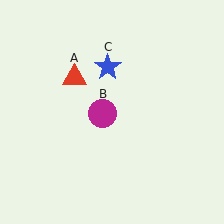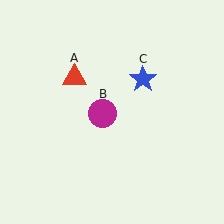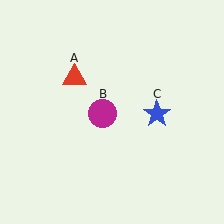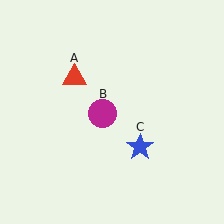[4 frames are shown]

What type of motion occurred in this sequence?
The blue star (object C) rotated clockwise around the center of the scene.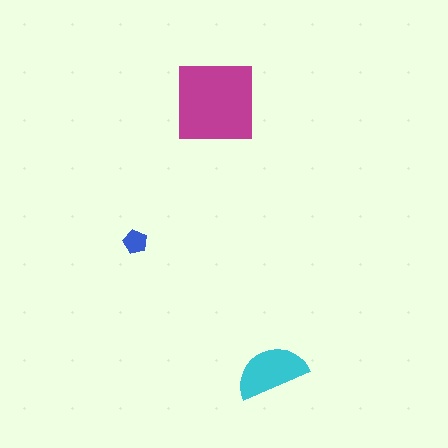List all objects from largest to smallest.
The magenta square, the cyan semicircle, the blue pentagon.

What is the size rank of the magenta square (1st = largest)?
1st.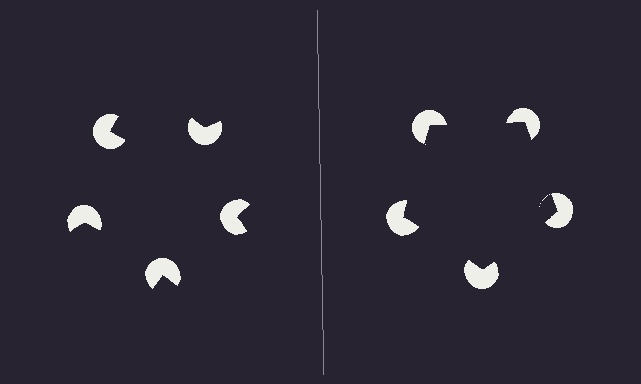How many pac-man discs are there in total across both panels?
10 — 5 on each side.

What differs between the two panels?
The pac-man discs are positioned identically on both sides; only the wedge orientations differ. On the right they align to a pentagon; on the left they are misaligned.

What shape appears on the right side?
An illusory pentagon.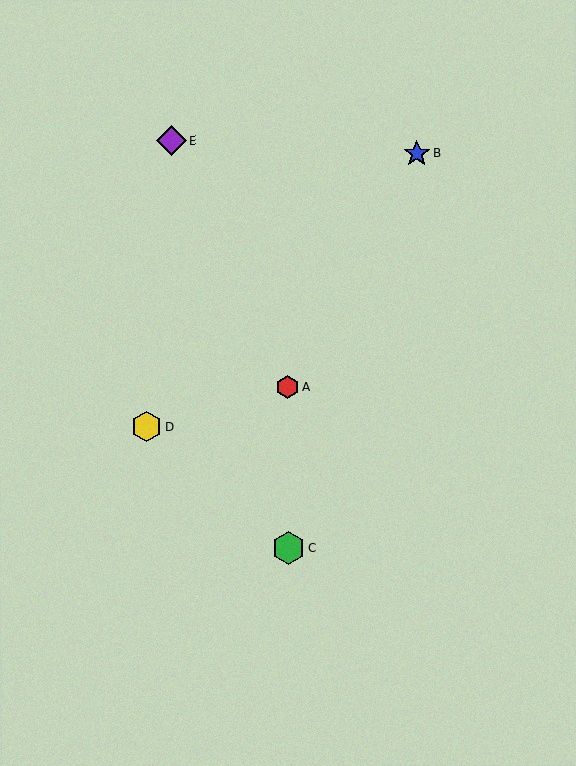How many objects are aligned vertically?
2 objects (A, C) are aligned vertically.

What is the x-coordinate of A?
Object A is at x≈287.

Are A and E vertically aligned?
No, A is at x≈287 and E is at x≈171.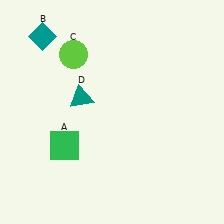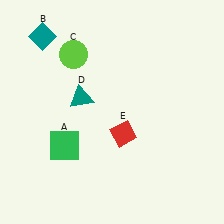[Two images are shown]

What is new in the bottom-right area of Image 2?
A red diamond (E) was added in the bottom-right area of Image 2.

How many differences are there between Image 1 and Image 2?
There is 1 difference between the two images.